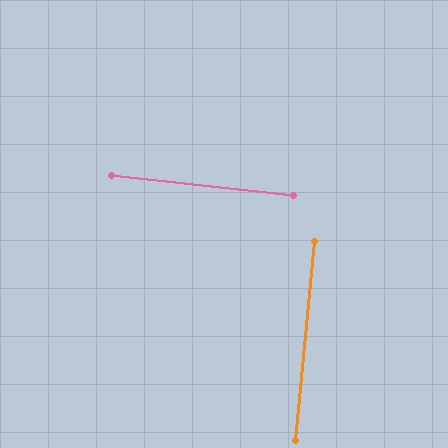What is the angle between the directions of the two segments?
Approximately 89 degrees.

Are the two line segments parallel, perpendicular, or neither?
Perpendicular — they meet at approximately 89°.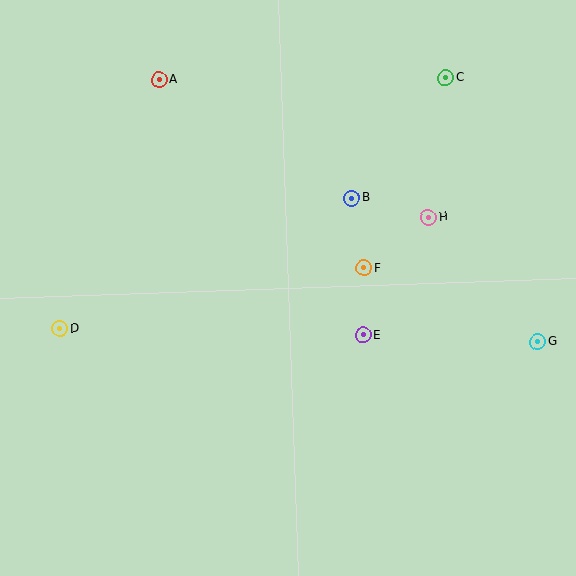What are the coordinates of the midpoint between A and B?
The midpoint between A and B is at (255, 139).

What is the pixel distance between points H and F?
The distance between H and F is 82 pixels.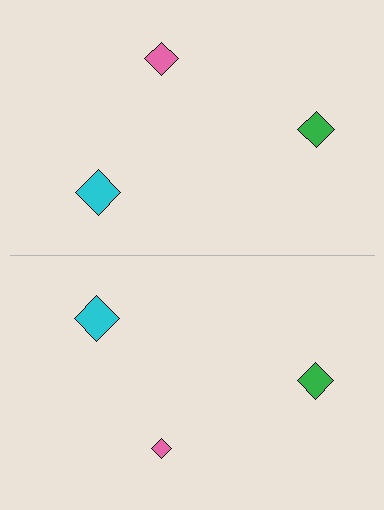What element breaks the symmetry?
The pink diamond on the bottom side has a different size than its mirror counterpart.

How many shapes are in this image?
There are 6 shapes in this image.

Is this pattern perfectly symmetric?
No, the pattern is not perfectly symmetric. The pink diamond on the bottom side has a different size than its mirror counterpart.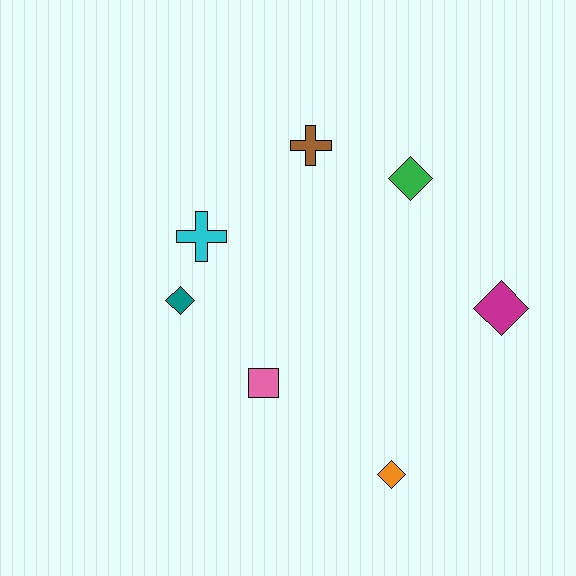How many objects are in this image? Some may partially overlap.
There are 7 objects.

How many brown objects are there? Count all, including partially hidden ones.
There is 1 brown object.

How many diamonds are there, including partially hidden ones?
There are 4 diamonds.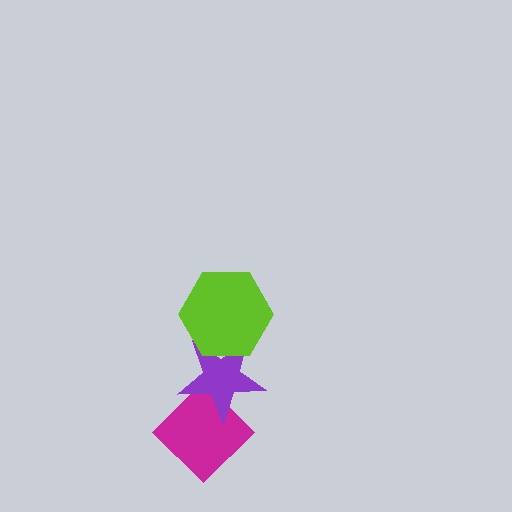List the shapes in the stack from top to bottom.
From top to bottom: the lime hexagon, the purple star, the magenta diamond.